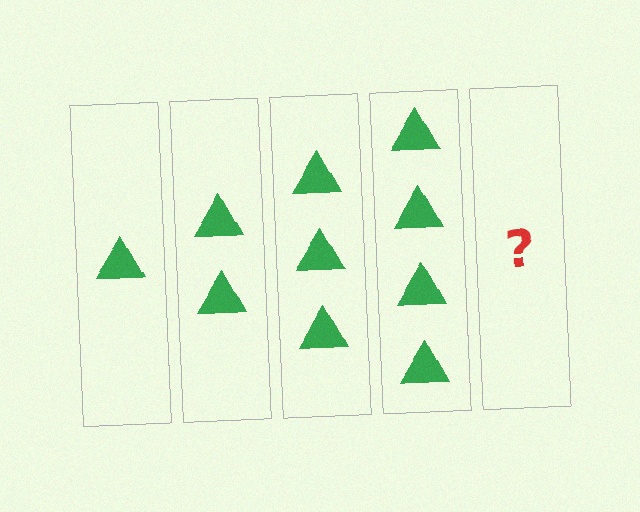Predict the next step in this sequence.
The next step is 5 triangles.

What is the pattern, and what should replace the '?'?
The pattern is that each step adds one more triangle. The '?' should be 5 triangles.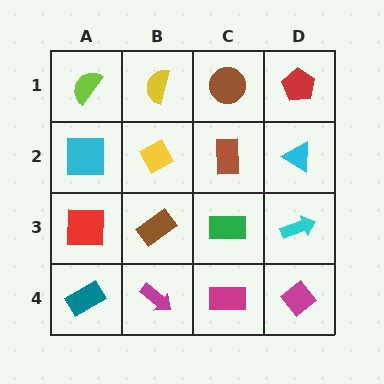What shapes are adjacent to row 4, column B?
A brown rectangle (row 3, column B), a teal rectangle (row 4, column A), a magenta rectangle (row 4, column C).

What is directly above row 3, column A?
A cyan square.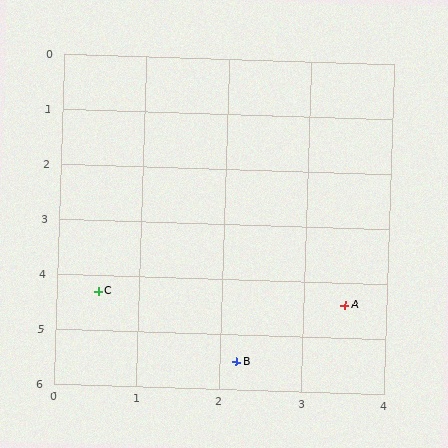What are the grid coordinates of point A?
Point A is at approximately (3.5, 4.4).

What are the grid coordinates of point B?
Point B is at approximately (2.2, 5.5).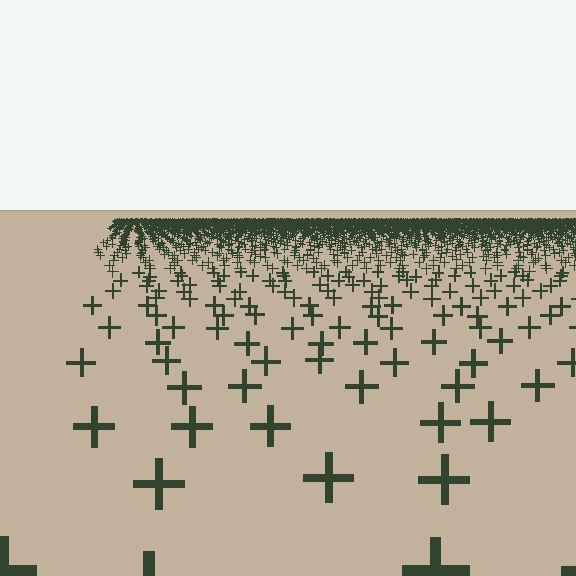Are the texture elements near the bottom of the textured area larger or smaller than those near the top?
Larger. Near the bottom, elements are closer to the viewer and appear at a bigger on-screen size.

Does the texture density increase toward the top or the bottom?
Density increases toward the top.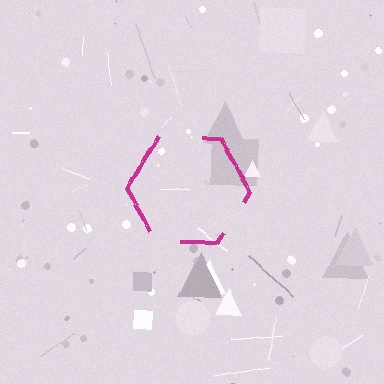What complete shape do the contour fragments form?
The contour fragments form a hexagon.